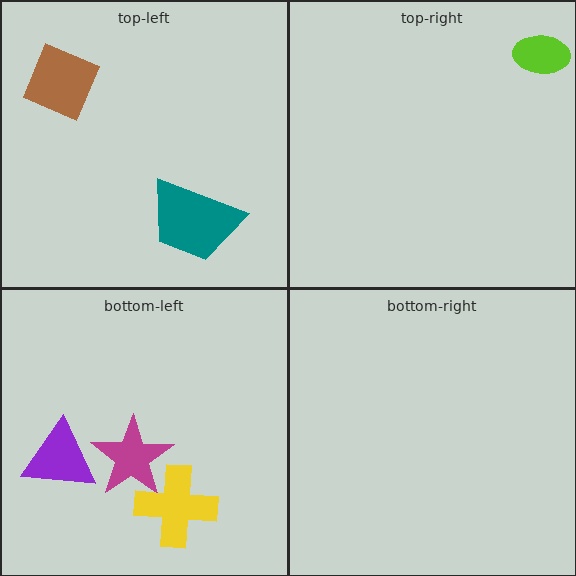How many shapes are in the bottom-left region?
3.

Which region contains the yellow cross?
The bottom-left region.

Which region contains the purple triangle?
The bottom-left region.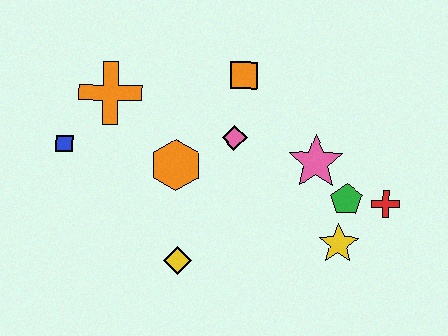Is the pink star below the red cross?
No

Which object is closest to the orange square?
The pink diamond is closest to the orange square.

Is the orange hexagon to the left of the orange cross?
No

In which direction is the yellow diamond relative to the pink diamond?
The yellow diamond is below the pink diamond.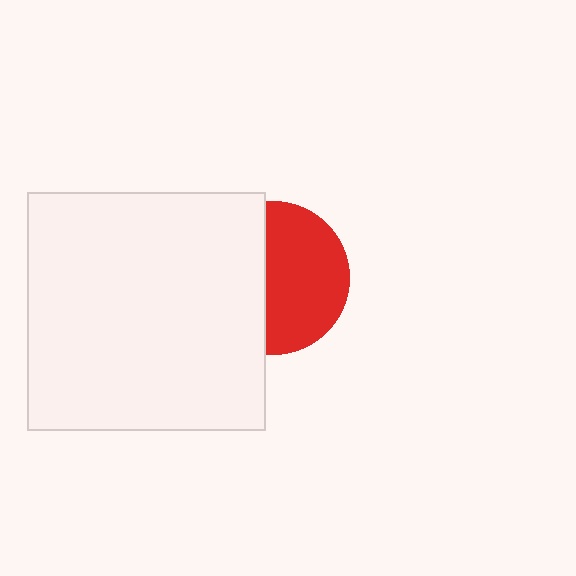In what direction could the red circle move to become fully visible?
The red circle could move right. That would shift it out from behind the white square entirely.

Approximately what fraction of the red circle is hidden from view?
Roughly 44% of the red circle is hidden behind the white square.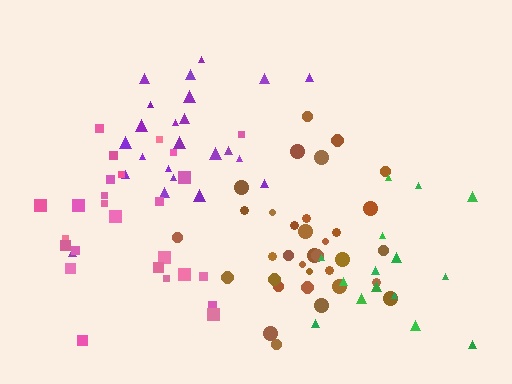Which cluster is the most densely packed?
Brown.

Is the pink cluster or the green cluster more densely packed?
Pink.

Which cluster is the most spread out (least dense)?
Green.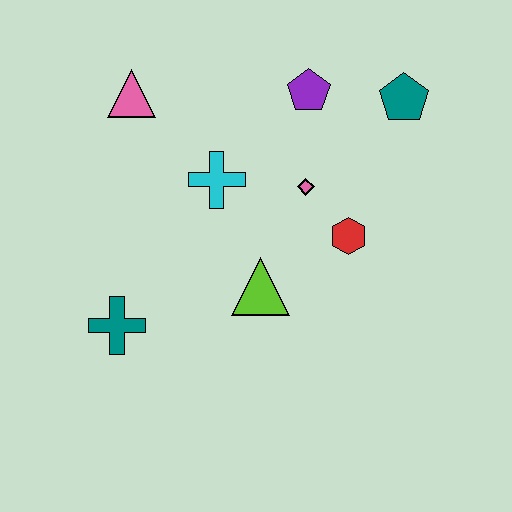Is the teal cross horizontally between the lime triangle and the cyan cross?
No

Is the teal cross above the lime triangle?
No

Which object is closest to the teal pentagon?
The purple pentagon is closest to the teal pentagon.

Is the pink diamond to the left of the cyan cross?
No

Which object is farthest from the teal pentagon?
The teal cross is farthest from the teal pentagon.